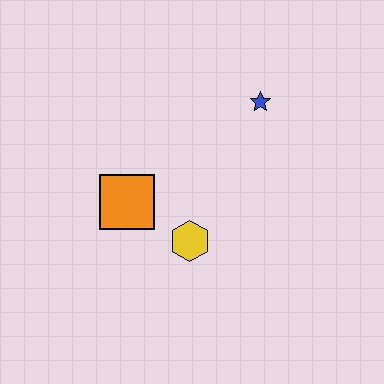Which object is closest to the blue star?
The yellow hexagon is closest to the blue star.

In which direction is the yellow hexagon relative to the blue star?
The yellow hexagon is below the blue star.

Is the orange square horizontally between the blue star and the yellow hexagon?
No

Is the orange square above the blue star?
No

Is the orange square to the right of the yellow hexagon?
No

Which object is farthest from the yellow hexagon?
The blue star is farthest from the yellow hexagon.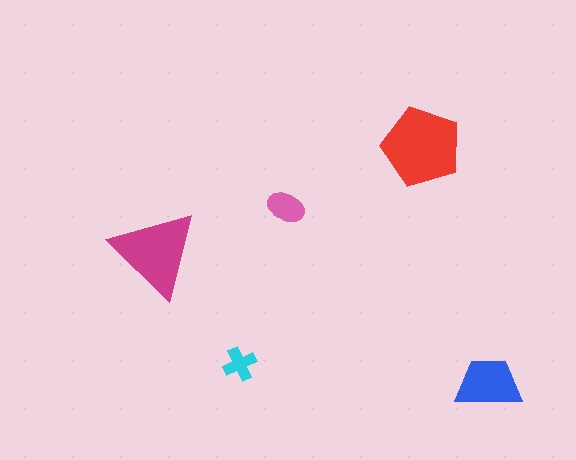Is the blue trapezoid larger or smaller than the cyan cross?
Larger.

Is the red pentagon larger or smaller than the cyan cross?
Larger.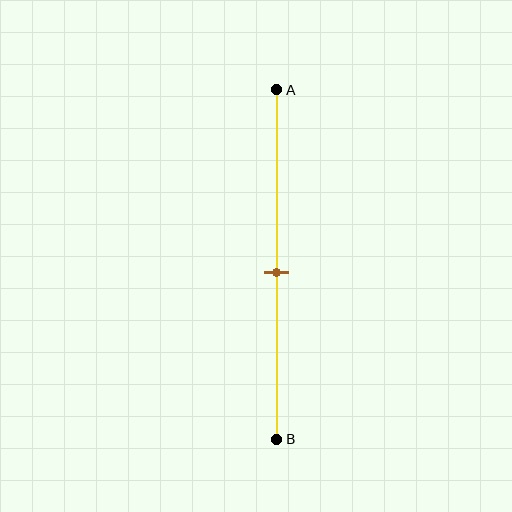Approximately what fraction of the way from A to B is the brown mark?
The brown mark is approximately 50% of the way from A to B.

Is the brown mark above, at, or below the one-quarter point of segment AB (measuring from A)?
The brown mark is below the one-quarter point of segment AB.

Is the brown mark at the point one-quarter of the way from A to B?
No, the mark is at about 50% from A, not at the 25% one-quarter point.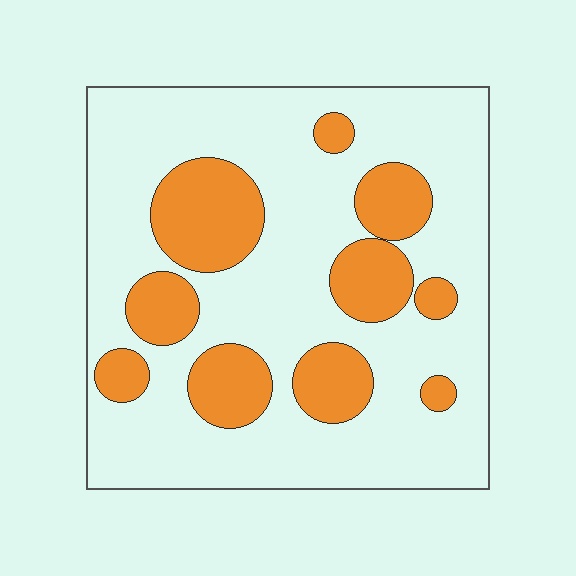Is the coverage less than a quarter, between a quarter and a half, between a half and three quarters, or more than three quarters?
Between a quarter and a half.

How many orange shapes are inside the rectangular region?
10.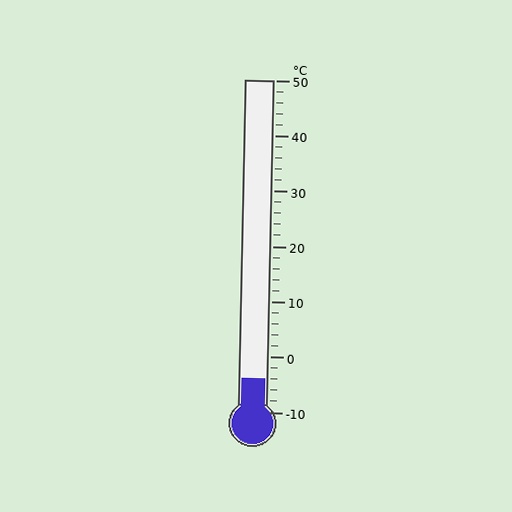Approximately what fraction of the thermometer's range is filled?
The thermometer is filled to approximately 10% of its range.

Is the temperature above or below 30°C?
The temperature is below 30°C.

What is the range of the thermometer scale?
The thermometer scale ranges from -10°C to 50°C.